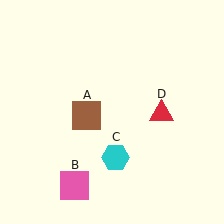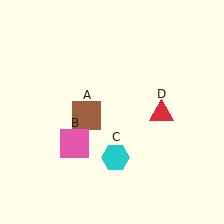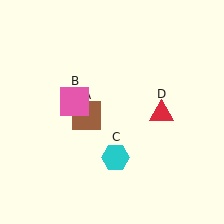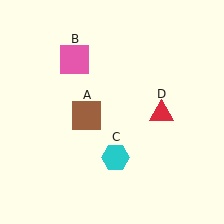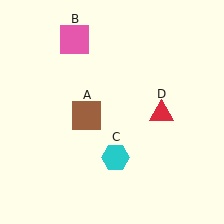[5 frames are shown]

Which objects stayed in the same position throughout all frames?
Brown square (object A) and cyan hexagon (object C) and red triangle (object D) remained stationary.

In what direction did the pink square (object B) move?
The pink square (object B) moved up.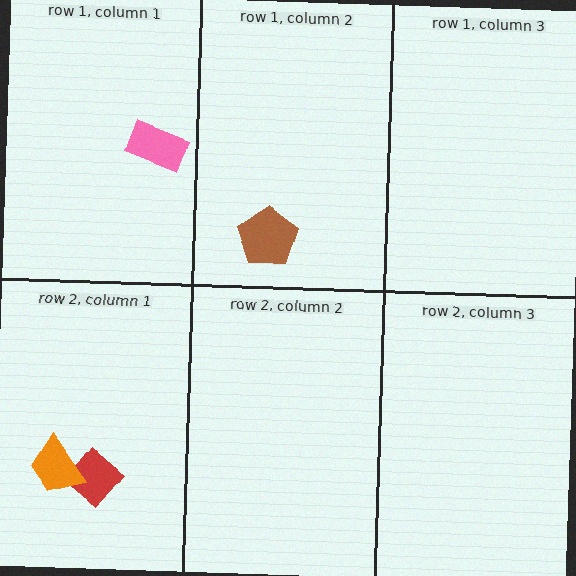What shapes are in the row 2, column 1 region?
The red diamond, the orange trapezoid.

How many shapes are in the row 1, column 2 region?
1.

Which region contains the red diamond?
The row 2, column 1 region.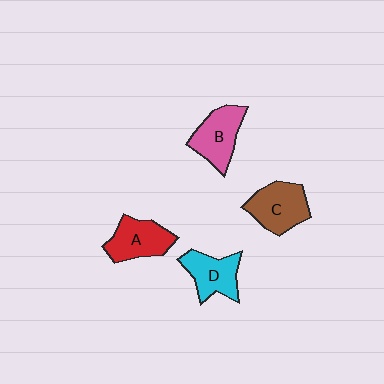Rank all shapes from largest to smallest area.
From largest to smallest: C (brown), B (pink), A (red), D (cyan).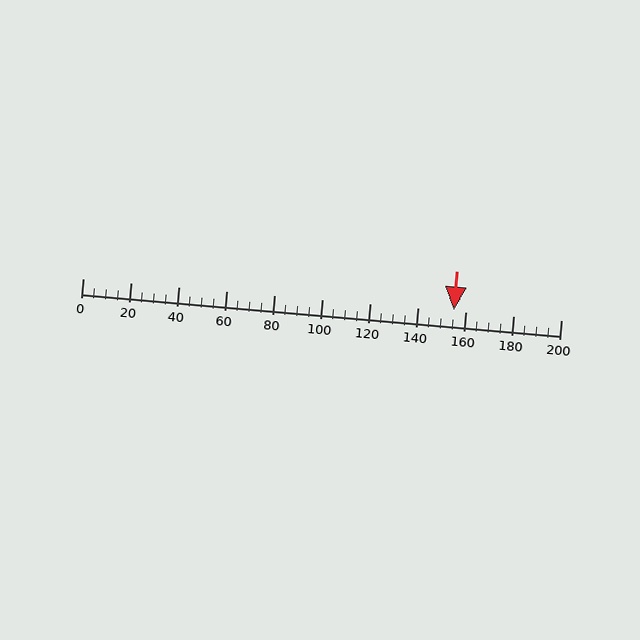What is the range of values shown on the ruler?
The ruler shows values from 0 to 200.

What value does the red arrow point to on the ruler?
The red arrow points to approximately 155.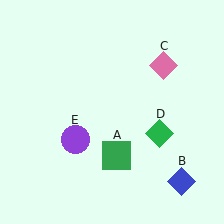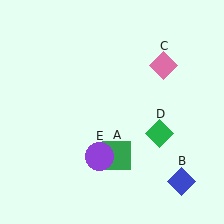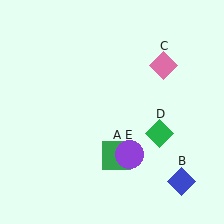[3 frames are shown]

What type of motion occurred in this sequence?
The purple circle (object E) rotated counterclockwise around the center of the scene.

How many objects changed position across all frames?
1 object changed position: purple circle (object E).